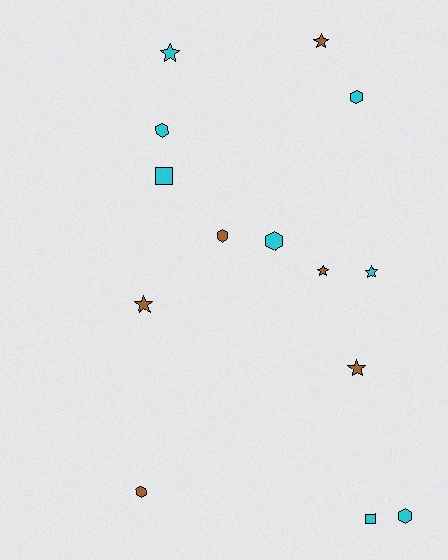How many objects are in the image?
There are 14 objects.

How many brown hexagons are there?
There are 2 brown hexagons.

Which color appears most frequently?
Cyan, with 8 objects.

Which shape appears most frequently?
Star, with 6 objects.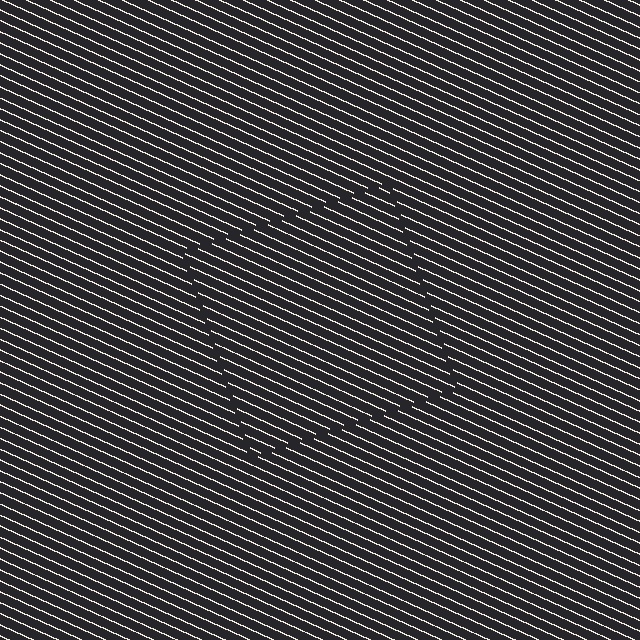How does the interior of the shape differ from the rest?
The interior of the shape contains the same grating, shifted by half a period — the contour is defined by the phase discontinuity where line-ends from the inner and outer gratings abut.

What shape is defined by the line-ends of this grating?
An illusory square. The interior of the shape contains the same grating, shifted by half a period — the contour is defined by the phase discontinuity where line-ends from the inner and outer gratings abut.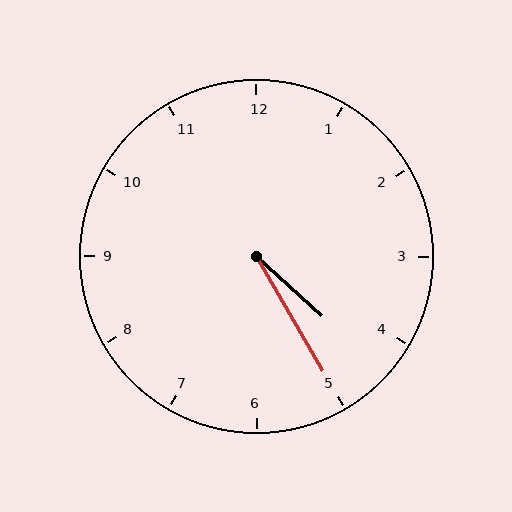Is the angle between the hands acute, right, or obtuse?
It is acute.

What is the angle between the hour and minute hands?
Approximately 18 degrees.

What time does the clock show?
4:25.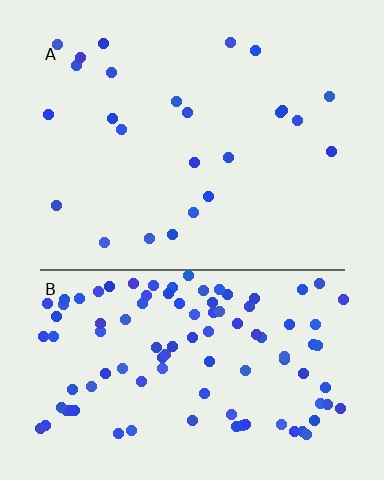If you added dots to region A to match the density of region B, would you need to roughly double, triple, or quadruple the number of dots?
Approximately quadruple.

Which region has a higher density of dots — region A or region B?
B (the bottom).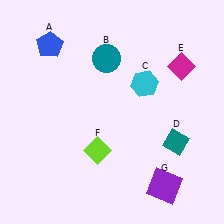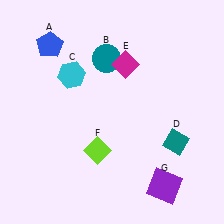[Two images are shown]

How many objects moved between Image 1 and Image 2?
2 objects moved between the two images.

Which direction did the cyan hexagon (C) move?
The cyan hexagon (C) moved left.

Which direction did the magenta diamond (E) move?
The magenta diamond (E) moved left.